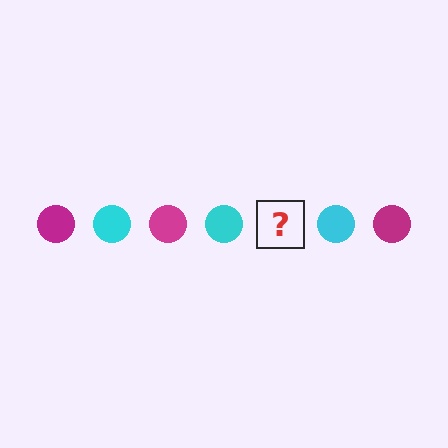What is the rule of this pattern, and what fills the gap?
The rule is that the pattern cycles through magenta, cyan circles. The gap should be filled with a magenta circle.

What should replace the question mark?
The question mark should be replaced with a magenta circle.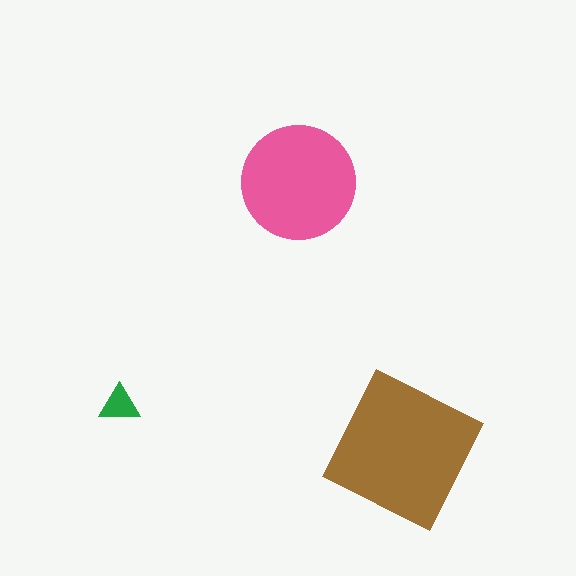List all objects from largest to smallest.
The brown square, the pink circle, the green triangle.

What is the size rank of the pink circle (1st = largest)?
2nd.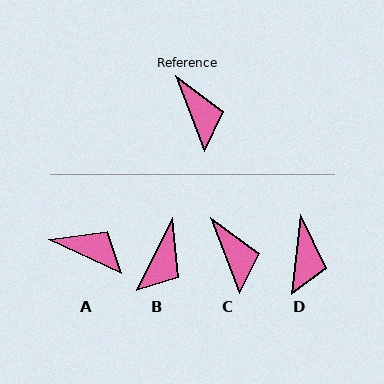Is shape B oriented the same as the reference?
No, it is off by about 47 degrees.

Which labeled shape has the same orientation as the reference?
C.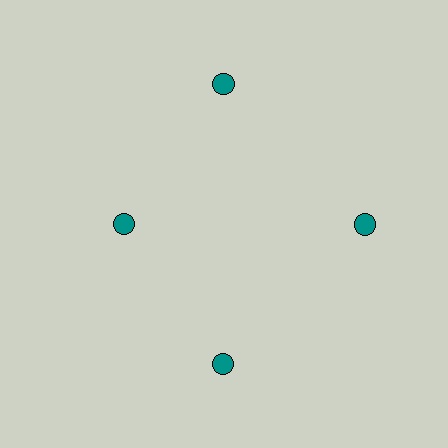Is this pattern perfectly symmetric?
No. The 4 teal circles are arranged in a ring, but one element near the 9 o'clock position is pulled inward toward the center, breaking the 4-fold rotational symmetry.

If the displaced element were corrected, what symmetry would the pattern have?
It would have 4-fold rotational symmetry — the pattern would map onto itself every 90 degrees.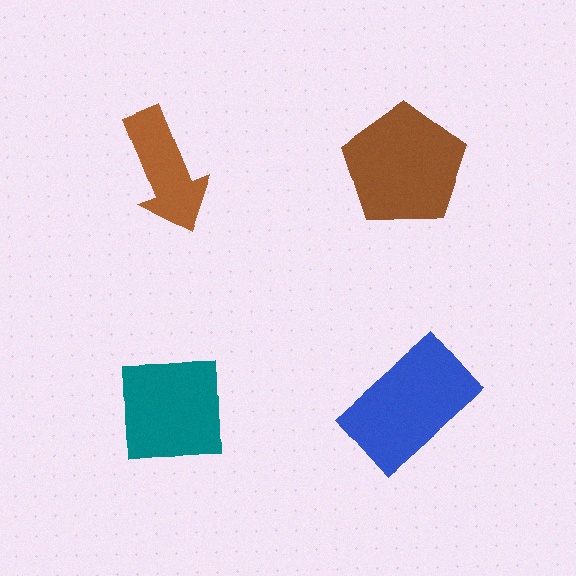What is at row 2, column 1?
A teal square.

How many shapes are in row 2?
2 shapes.